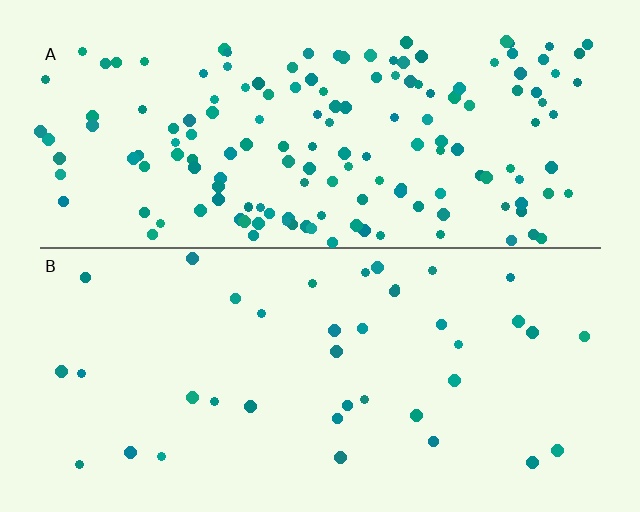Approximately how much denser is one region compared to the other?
Approximately 4.1× — region A over region B.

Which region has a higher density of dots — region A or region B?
A (the top).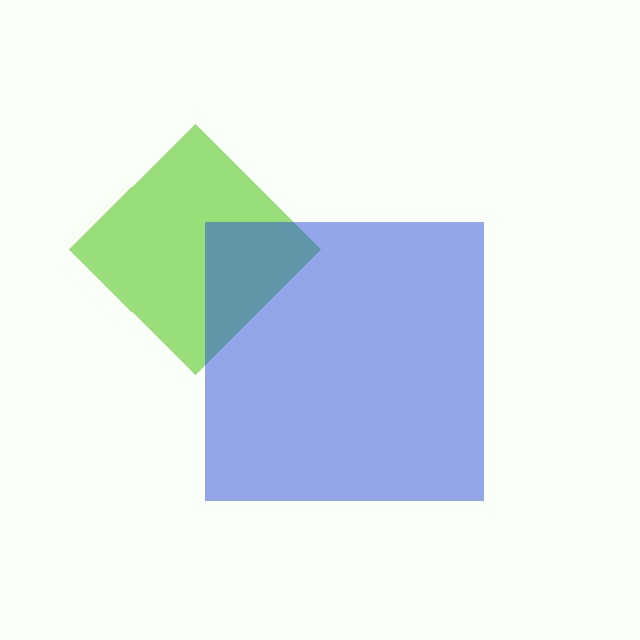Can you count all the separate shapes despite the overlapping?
Yes, there are 2 separate shapes.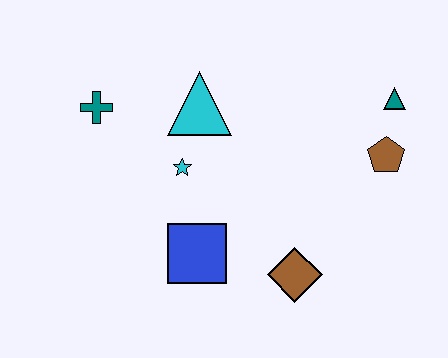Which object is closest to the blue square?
The cyan star is closest to the blue square.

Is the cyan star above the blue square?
Yes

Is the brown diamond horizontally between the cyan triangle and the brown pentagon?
Yes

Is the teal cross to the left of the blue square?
Yes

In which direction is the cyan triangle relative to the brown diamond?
The cyan triangle is above the brown diamond.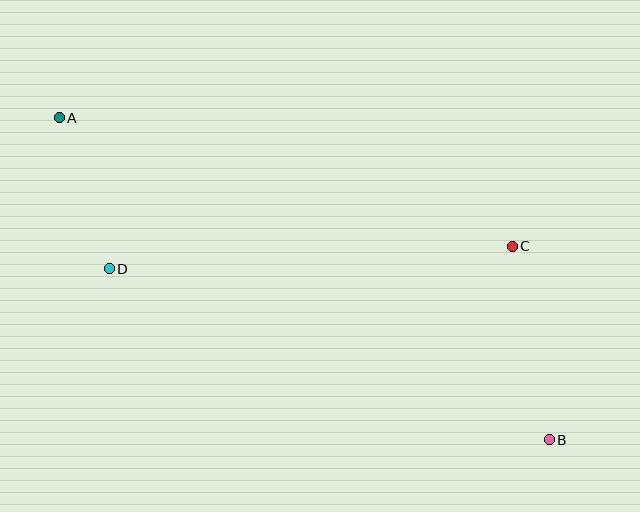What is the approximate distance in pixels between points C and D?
The distance between C and D is approximately 404 pixels.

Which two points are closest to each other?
Points A and D are closest to each other.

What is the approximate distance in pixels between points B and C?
The distance between B and C is approximately 197 pixels.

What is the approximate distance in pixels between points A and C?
The distance between A and C is approximately 471 pixels.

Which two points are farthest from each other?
Points A and B are farthest from each other.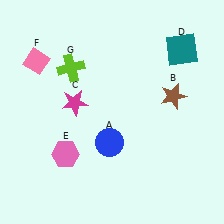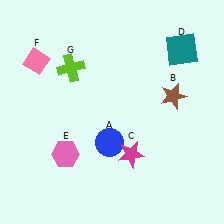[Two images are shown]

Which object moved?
The magenta star (C) moved right.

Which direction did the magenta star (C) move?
The magenta star (C) moved right.